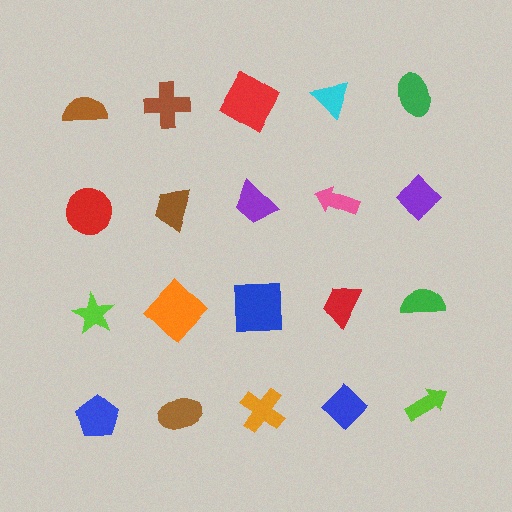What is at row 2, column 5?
A purple diamond.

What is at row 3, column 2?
An orange diamond.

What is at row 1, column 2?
A brown cross.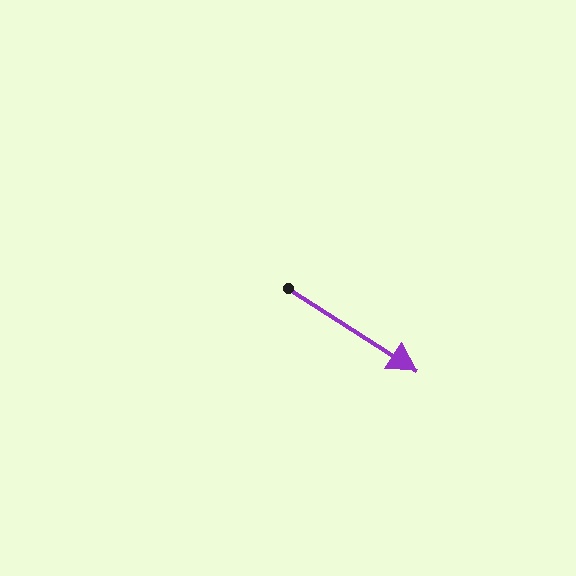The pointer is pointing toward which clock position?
Roughly 4 o'clock.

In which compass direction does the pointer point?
Southeast.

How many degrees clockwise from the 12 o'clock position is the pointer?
Approximately 123 degrees.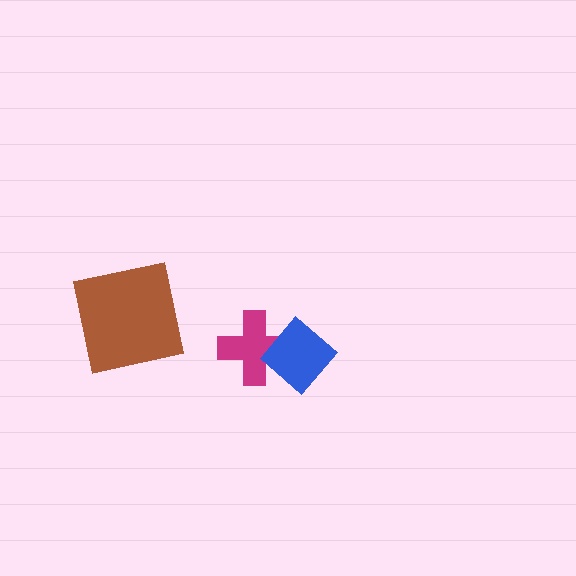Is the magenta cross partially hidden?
Yes, it is partially covered by another shape.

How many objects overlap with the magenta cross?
1 object overlaps with the magenta cross.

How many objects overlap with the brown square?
0 objects overlap with the brown square.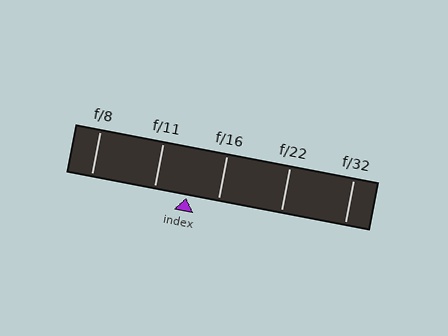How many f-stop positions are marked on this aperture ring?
There are 5 f-stop positions marked.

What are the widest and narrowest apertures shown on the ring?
The widest aperture shown is f/8 and the narrowest is f/32.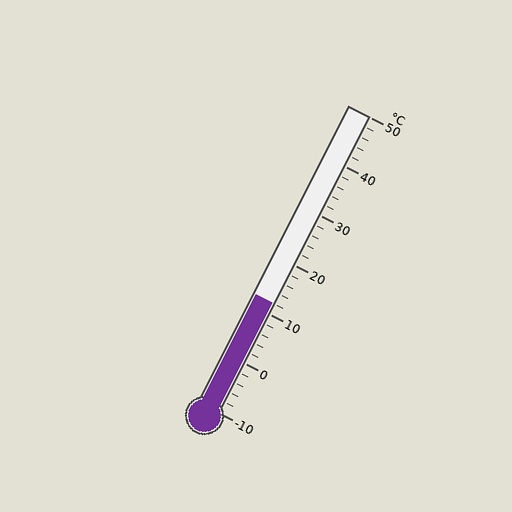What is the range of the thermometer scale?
The thermometer scale ranges from -10°C to 50°C.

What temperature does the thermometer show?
The thermometer shows approximately 12°C.